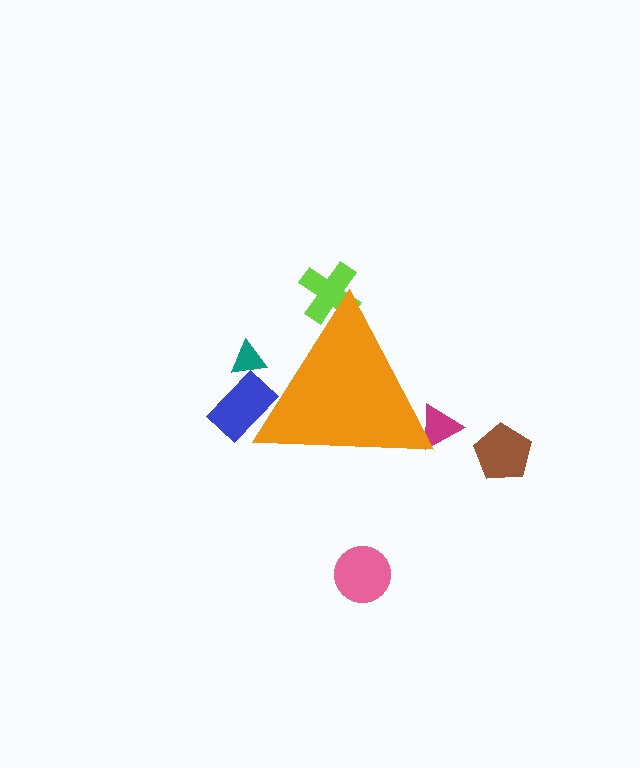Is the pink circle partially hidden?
No, the pink circle is fully visible.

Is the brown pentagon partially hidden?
No, the brown pentagon is fully visible.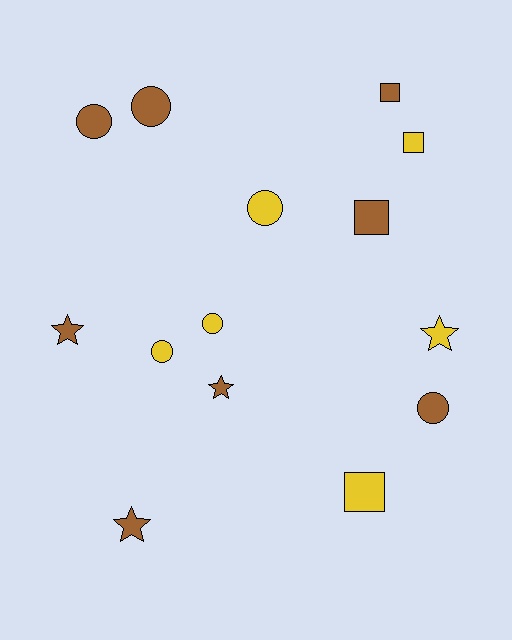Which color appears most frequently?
Brown, with 8 objects.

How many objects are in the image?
There are 14 objects.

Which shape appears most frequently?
Circle, with 6 objects.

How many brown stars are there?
There are 3 brown stars.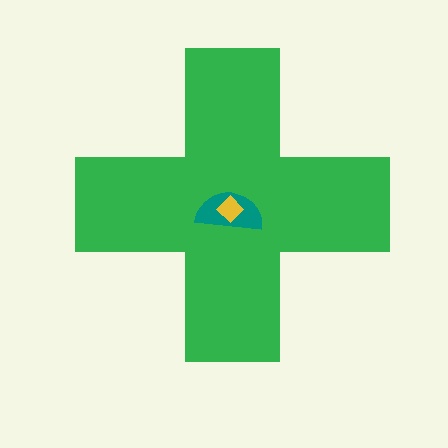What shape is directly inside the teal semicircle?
The yellow diamond.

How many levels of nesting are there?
3.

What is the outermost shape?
The green cross.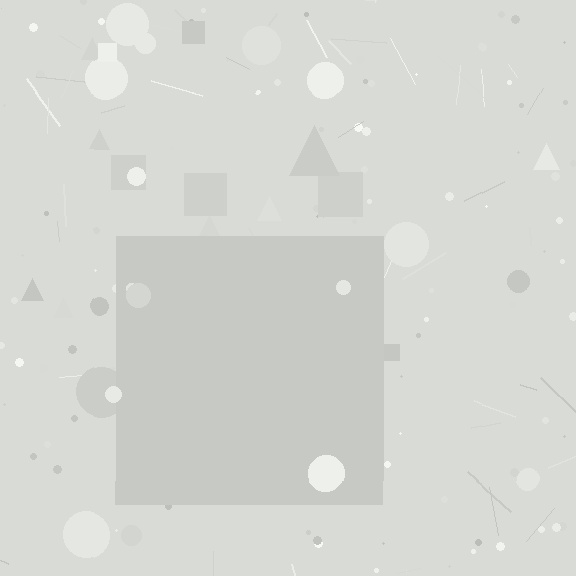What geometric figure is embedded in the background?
A square is embedded in the background.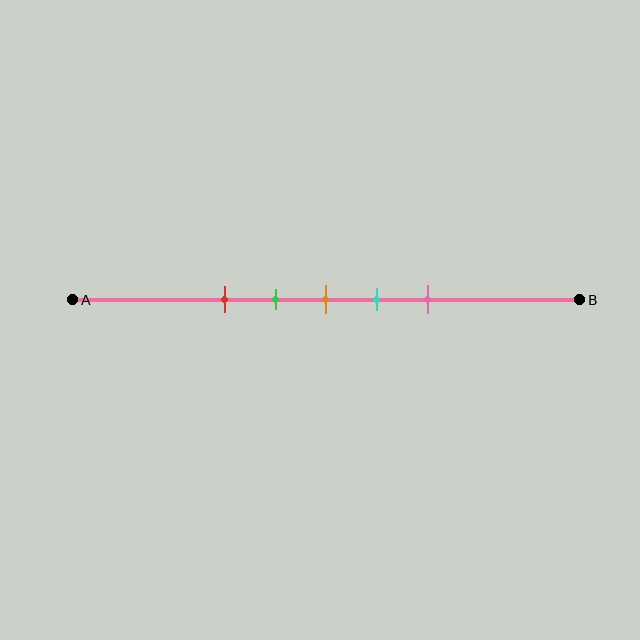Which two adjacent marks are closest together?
The green and orange marks are the closest adjacent pair.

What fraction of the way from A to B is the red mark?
The red mark is approximately 30% (0.3) of the way from A to B.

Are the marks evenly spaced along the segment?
Yes, the marks are approximately evenly spaced.